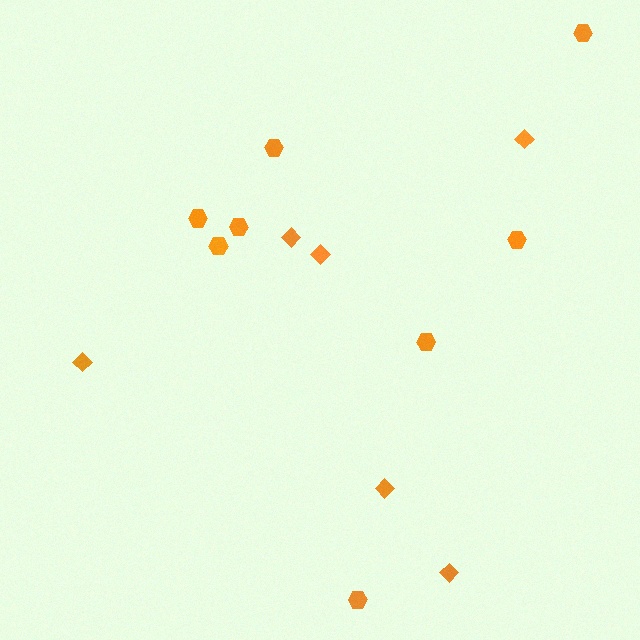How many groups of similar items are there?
There are 2 groups: one group of hexagons (8) and one group of diamonds (6).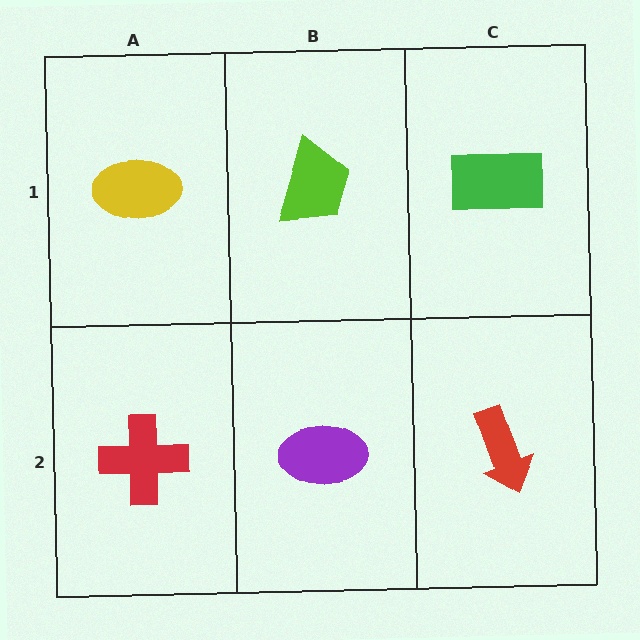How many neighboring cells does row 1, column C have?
2.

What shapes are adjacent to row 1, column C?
A red arrow (row 2, column C), a lime trapezoid (row 1, column B).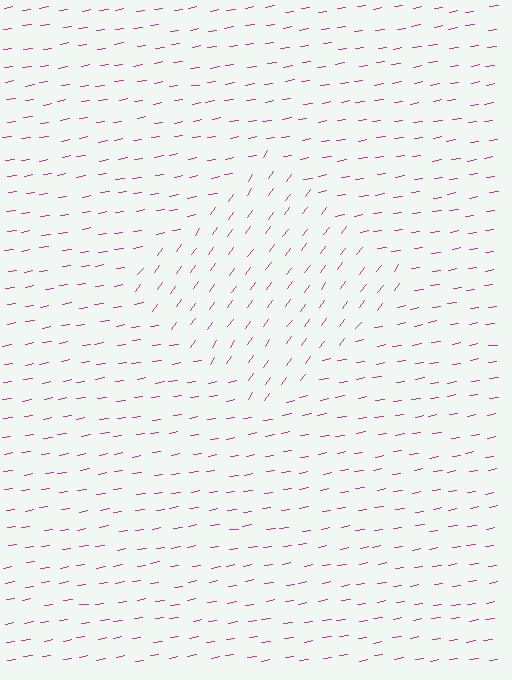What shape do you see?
I see a diamond.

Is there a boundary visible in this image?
Yes, there is a texture boundary formed by a change in line orientation.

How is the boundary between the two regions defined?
The boundary is defined purely by a change in line orientation (approximately 45 degrees difference). All lines are the same color and thickness.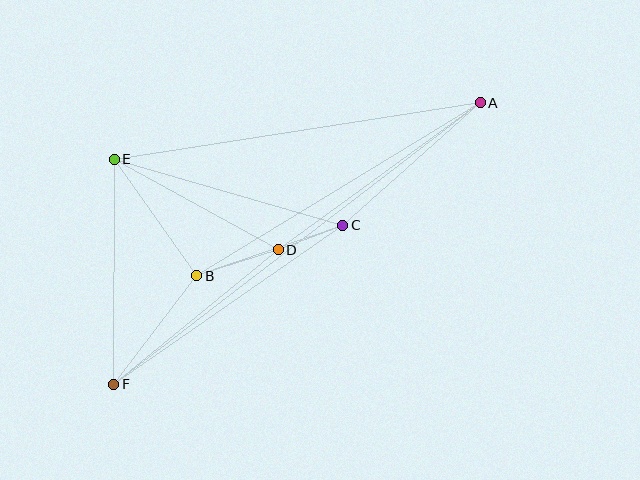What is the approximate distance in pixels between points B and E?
The distance between B and E is approximately 143 pixels.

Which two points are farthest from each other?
Points A and F are farthest from each other.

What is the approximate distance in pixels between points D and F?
The distance between D and F is approximately 212 pixels.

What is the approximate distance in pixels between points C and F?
The distance between C and F is approximately 279 pixels.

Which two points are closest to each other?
Points C and D are closest to each other.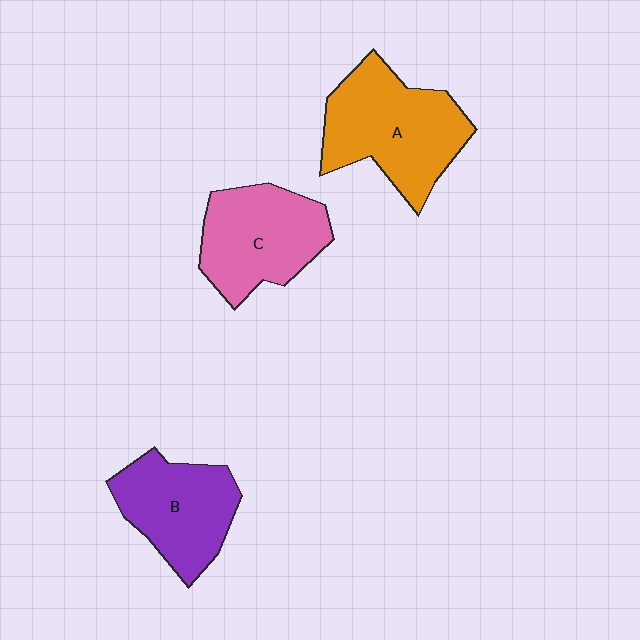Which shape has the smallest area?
Shape B (purple).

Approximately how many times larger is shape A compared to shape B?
Approximately 1.3 times.